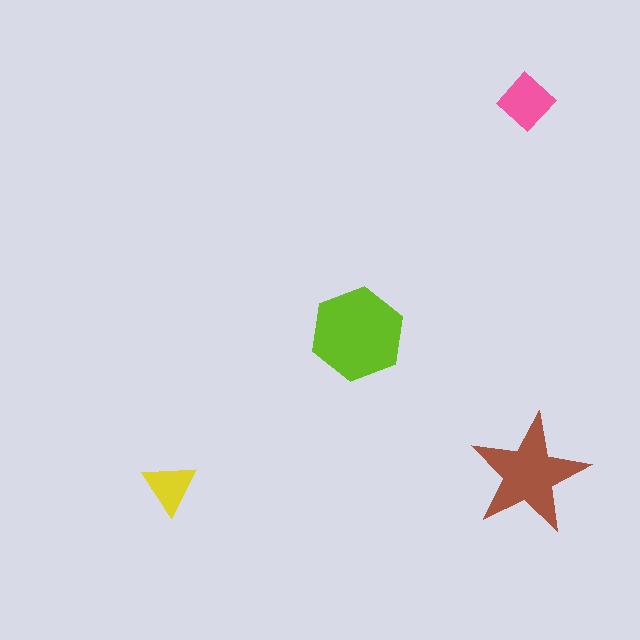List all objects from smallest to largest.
The yellow triangle, the pink diamond, the brown star, the lime hexagon.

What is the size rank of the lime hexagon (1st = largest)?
1st.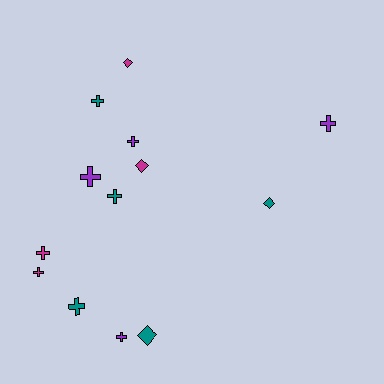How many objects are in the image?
There are 13 objects.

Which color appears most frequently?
Teal, with 5 objects.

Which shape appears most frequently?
Cross, with 9 objects.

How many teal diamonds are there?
There are 2 teal diamonds.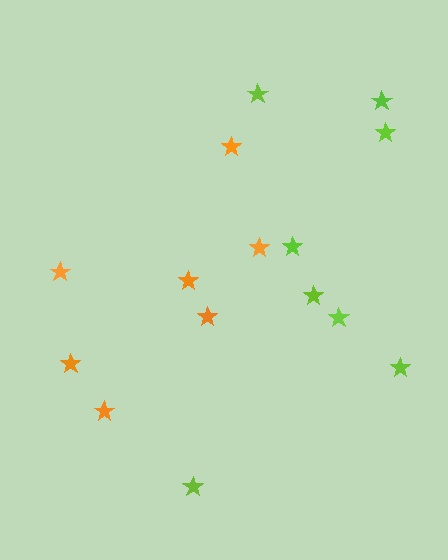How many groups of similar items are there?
There are 2 groups: one group of lime stars (8) and one group of orange stars (7).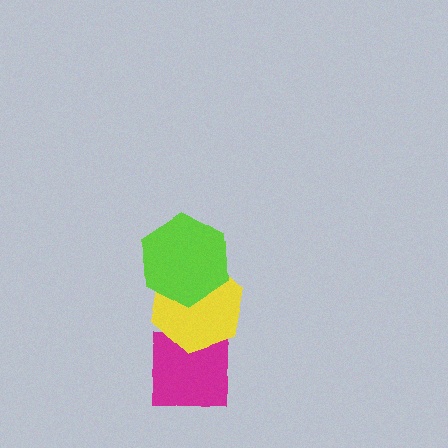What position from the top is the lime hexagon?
The lime hexagon is 1st from the top.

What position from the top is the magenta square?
The magenta square is 3rd from the top.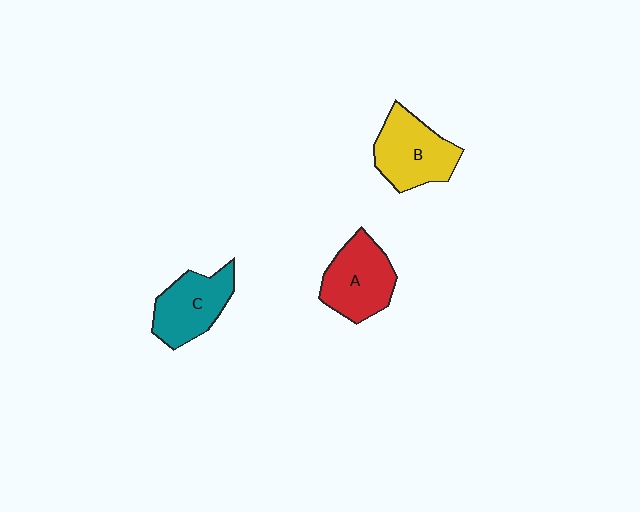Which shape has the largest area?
Shape B (yellow).